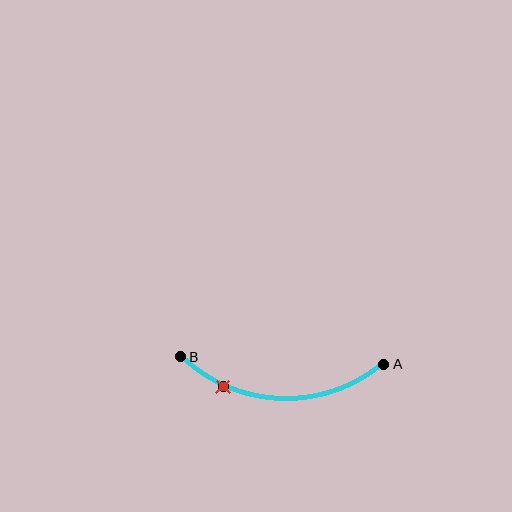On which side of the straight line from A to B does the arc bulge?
The arc bulges below the straight line connecting A and B.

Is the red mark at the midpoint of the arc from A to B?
No. The red mark lies on the arc but is closer to endpoint B. The arc midpoint would be at the point on the curve equidistant along the arc from both A and B.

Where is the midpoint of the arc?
The arc midpoint is the point on the curve farthest from the straight line joining A and B. It sits below that line.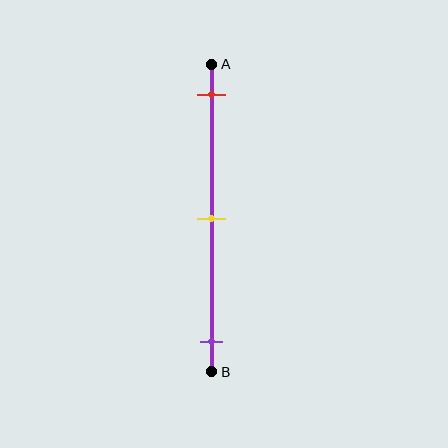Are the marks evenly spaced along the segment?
Yes, the marks are approximately evenly spaced.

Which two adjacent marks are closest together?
The red and yellow marks are the closest adjacent pair.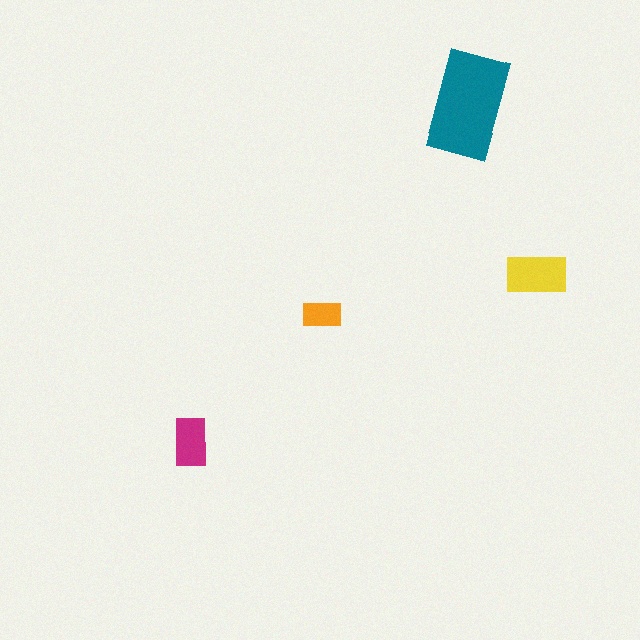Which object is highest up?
The teal rectangle is topmost.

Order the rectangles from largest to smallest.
the teal one, the yellow one, the magenta one, the orange one.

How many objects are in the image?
There are 4 objects in the image.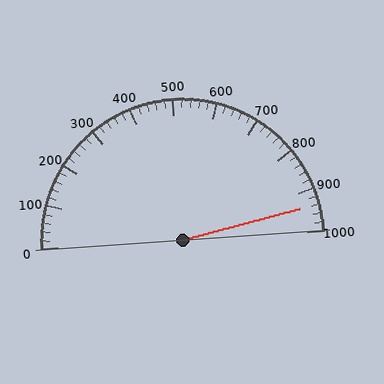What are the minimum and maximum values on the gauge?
The gauge ranges from 0 to 1000.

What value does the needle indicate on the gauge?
The needle indicates approximately 940.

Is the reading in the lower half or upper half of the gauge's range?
The reading is in the upper half of the range (0 to 1000).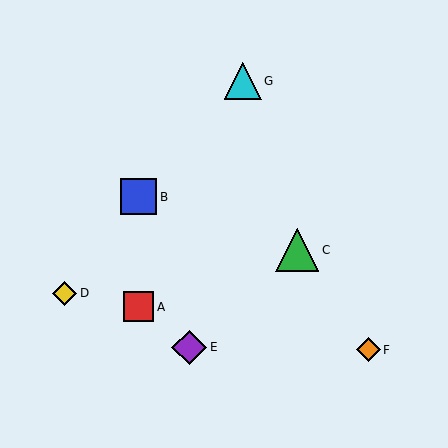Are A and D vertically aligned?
No, A is at x≈139 and D is at x≈64.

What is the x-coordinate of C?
Object C is at x≈297.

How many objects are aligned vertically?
2 objects (A, B) are aligned vertically.